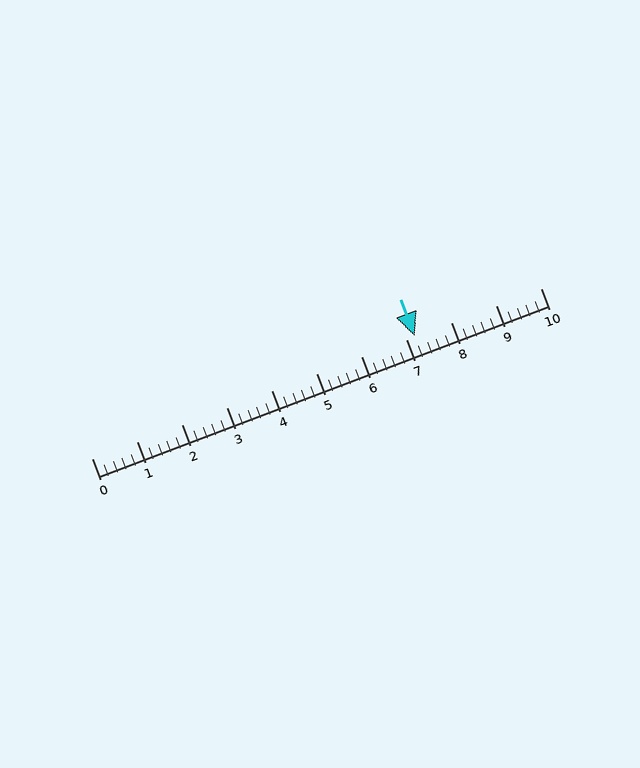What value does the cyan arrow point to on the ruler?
The cyan arrow points to approximately 7.2.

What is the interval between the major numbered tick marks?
The major tick marks are spaced 1 units apart.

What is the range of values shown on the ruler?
The ruler shows values from 0 to 10.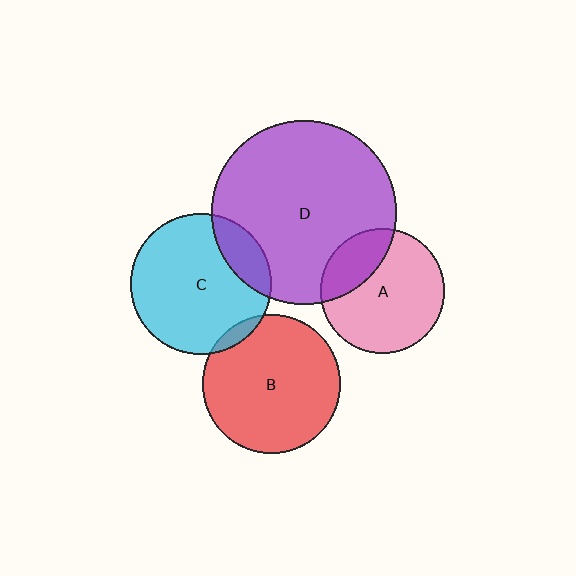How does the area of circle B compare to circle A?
Approximately 1.2 times.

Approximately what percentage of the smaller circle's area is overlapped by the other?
Approximately 25%.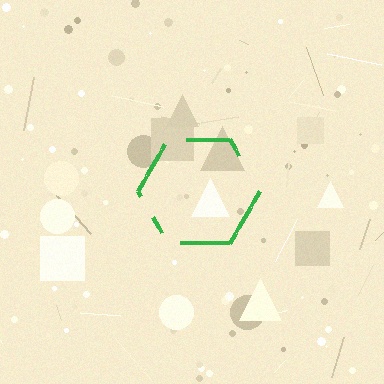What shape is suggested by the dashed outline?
The dashed outline suggests a hexagon.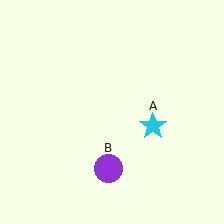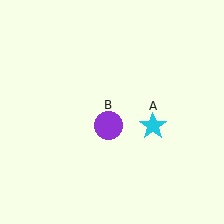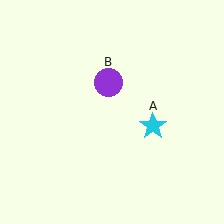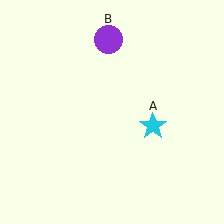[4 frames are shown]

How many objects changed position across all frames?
1 object changed position: purple circle (object B).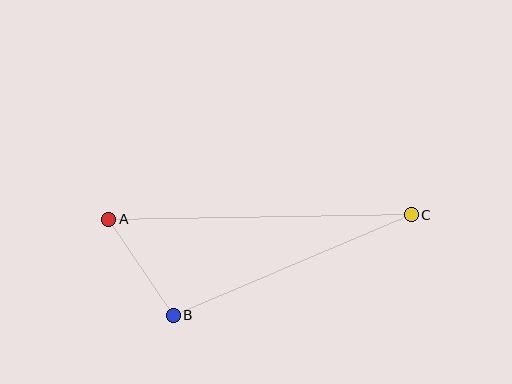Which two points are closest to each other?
Points A and B are closest to each other.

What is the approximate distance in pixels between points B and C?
The distance between B and C is approximately 259 pixels.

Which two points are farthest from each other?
Points A and C are farthest from each other.